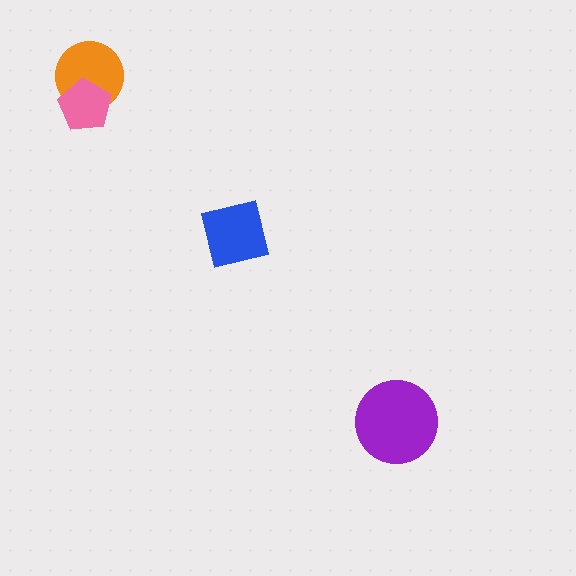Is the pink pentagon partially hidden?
No, no other shape covers it.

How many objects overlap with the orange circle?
1 object overlaps with the orange circle.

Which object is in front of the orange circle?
The pink pentagon is in front of the orange circle.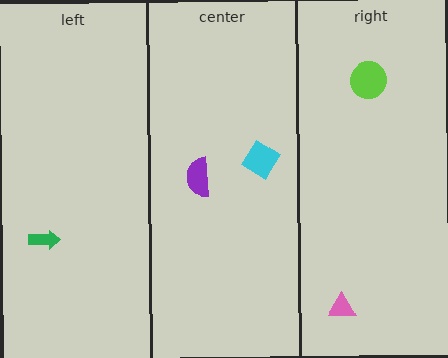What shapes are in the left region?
The green arrow.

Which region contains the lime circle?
The right region.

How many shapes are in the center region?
2.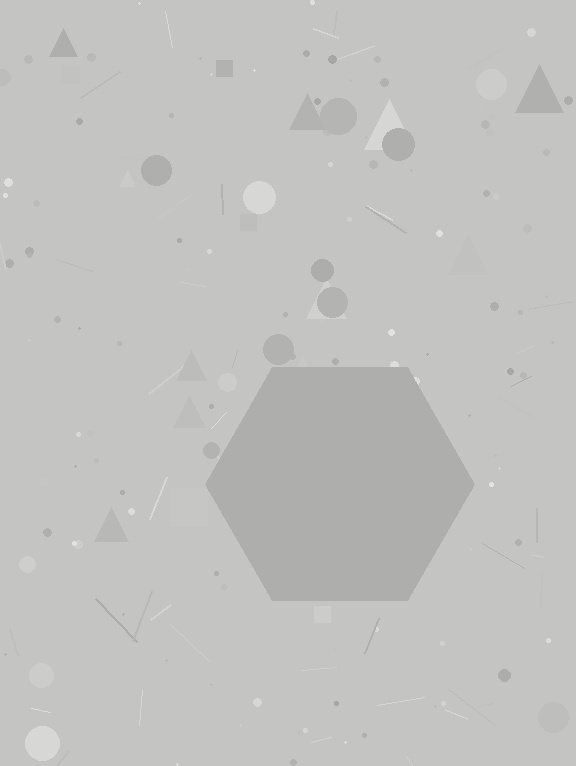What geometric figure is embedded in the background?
A hexagon is embedded in the background.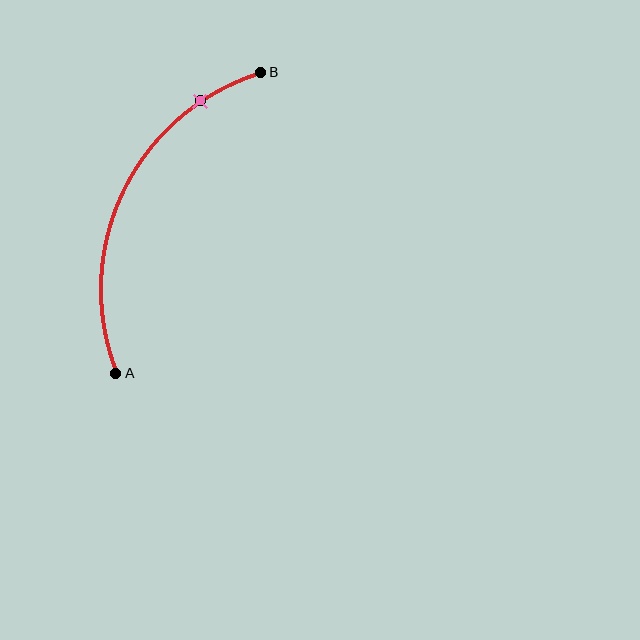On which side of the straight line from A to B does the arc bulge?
The arc bulges to the left of the straight line connecting A and B.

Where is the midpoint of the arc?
The arc midpoint is the point on the curve farthest from the straight line joining A and B. It sits to the left of that line.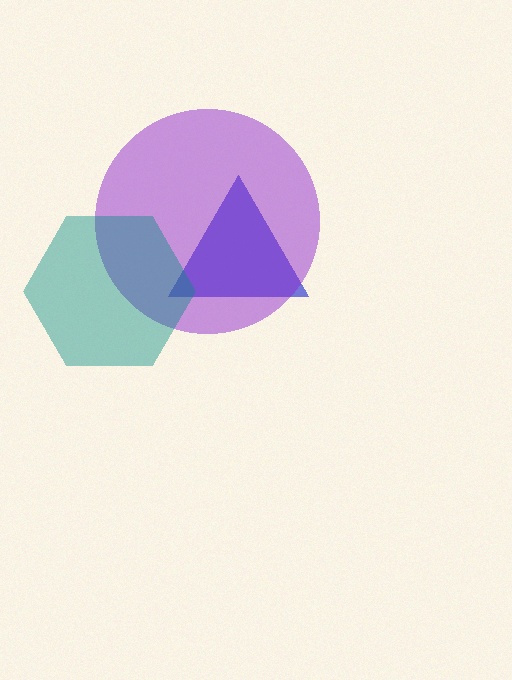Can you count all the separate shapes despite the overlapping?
Yes, there are 3 separate shapes.